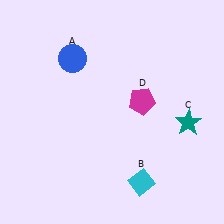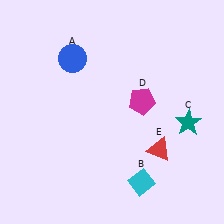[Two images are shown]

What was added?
A red triangle (E) was added in Image 2.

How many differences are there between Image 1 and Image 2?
There is 1 difference between the two images.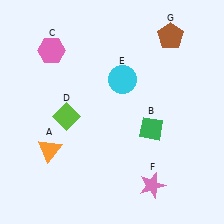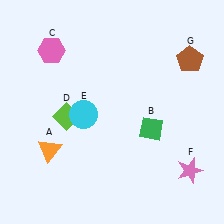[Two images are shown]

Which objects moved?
The objects that moved are: the cyan circle (E), the pink star (F), the brown pentagon (G).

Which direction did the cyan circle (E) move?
The cyan circle (E) moved left.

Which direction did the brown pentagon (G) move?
The brown pentagon (G) moved down.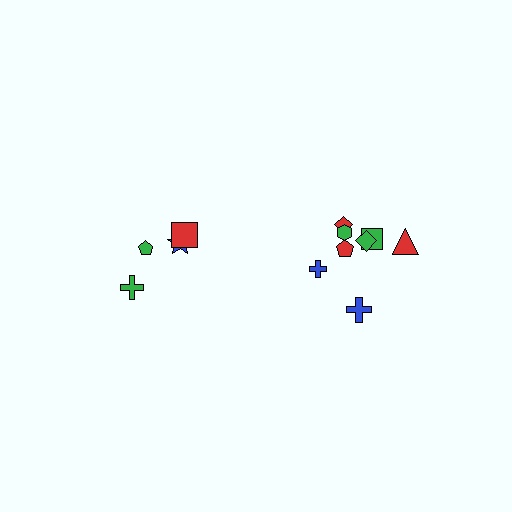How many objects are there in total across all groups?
There are 12 objects.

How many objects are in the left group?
There are 4 objects.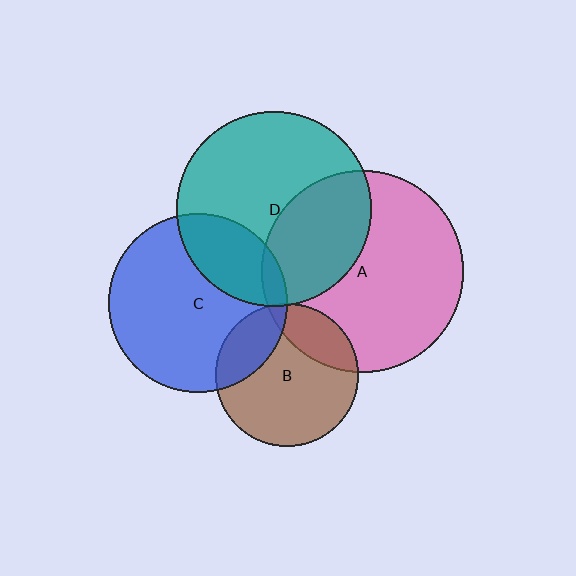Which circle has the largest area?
Circle A (pink).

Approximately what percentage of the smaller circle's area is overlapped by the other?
Approximately 25%.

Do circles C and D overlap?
Yes.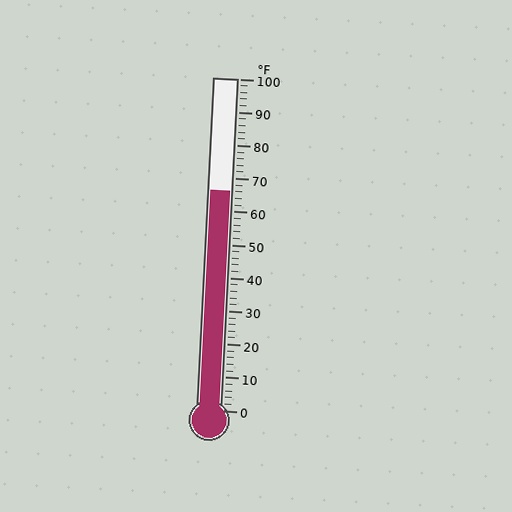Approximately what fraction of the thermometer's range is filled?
The thermometer is filled to approximately 65% of its range.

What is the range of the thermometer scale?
The thermometer scale ranges from 0°F to 100°F.